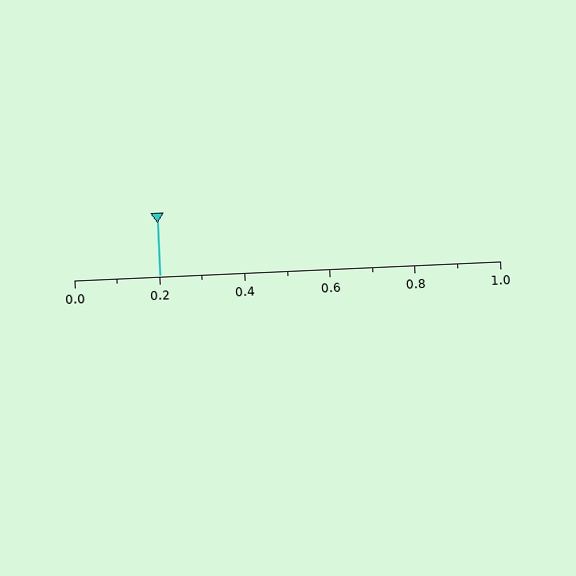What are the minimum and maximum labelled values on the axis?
The axis runs from 0.0 to 1.0.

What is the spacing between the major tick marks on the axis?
The major ticks are spaced 0.2 apart.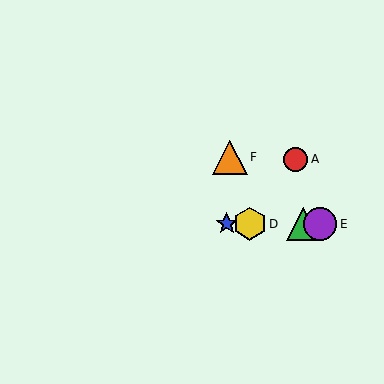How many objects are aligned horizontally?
4 objects (B, C, D, E) are aligned horizontally.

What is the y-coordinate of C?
Object C is at y≈224.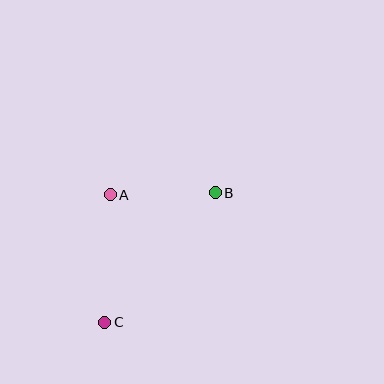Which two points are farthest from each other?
Points B and C are farthest from each other.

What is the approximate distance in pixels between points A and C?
The distance between A and C is approximately 128 pixels.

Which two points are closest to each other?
Points A and B are closest to each other.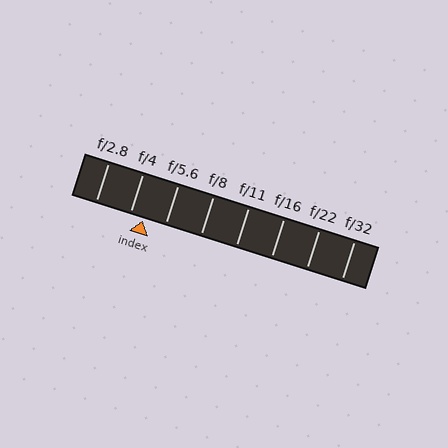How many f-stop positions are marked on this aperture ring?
There are 8 f-stop positions marked.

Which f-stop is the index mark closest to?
The index mark is closest to f/4.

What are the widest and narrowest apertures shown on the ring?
The widest aperture shown is f/2.8 and the narrowest is f/32.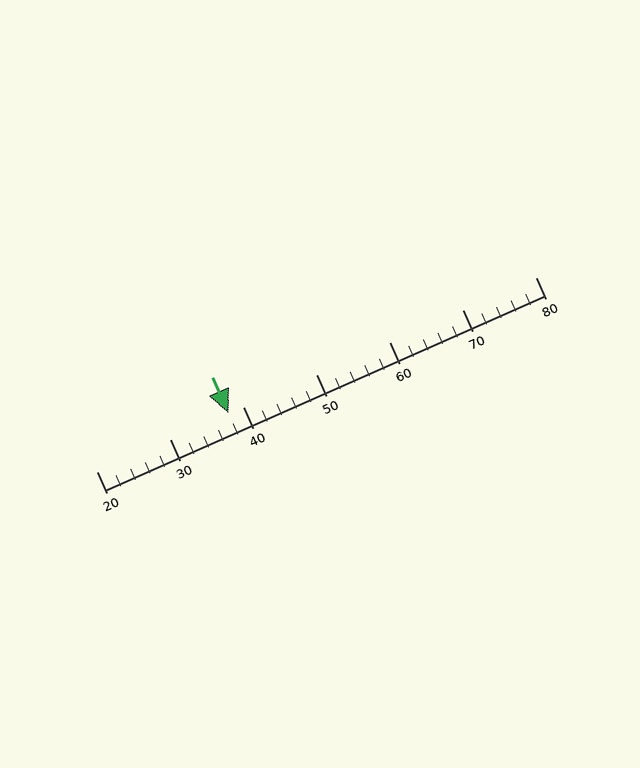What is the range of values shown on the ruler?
The ruler shows values from 20 to 80.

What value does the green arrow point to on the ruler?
The green arrow points to approximately 38.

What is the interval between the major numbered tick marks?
The major tick marks are spaced 10 units apart.